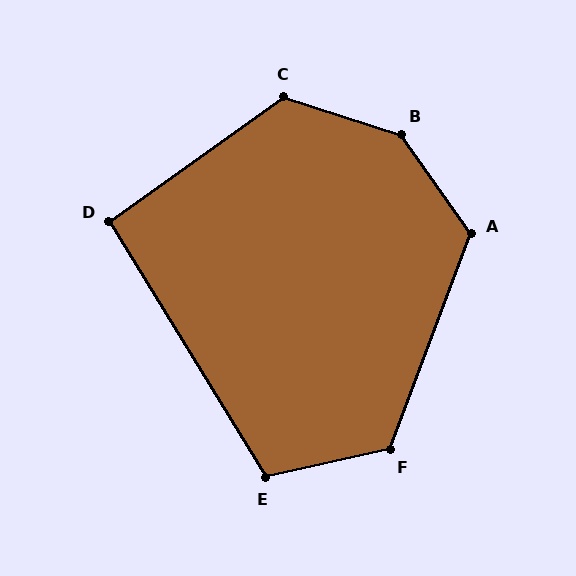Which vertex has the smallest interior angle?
D, at approximately 94 degrees.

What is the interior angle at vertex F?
Approximately 123 degrees (obtuse).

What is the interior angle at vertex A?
Approximately 124 degrees (obtuse).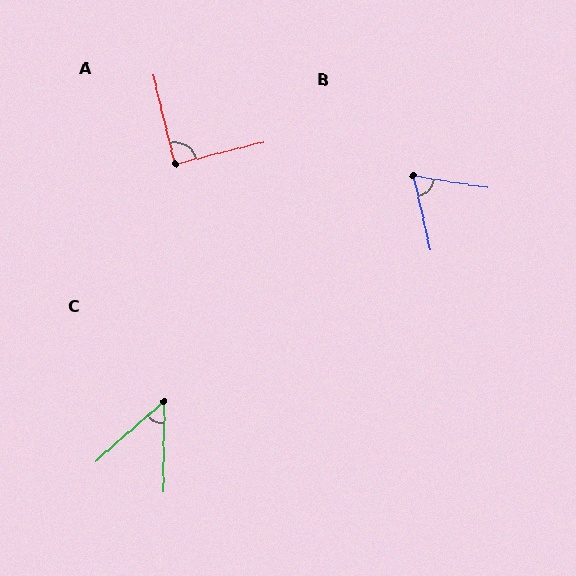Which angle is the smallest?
C, at approximately 48 degrees.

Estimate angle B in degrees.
Approximately 68 degrees.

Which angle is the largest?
A, at approximately 89 degrees.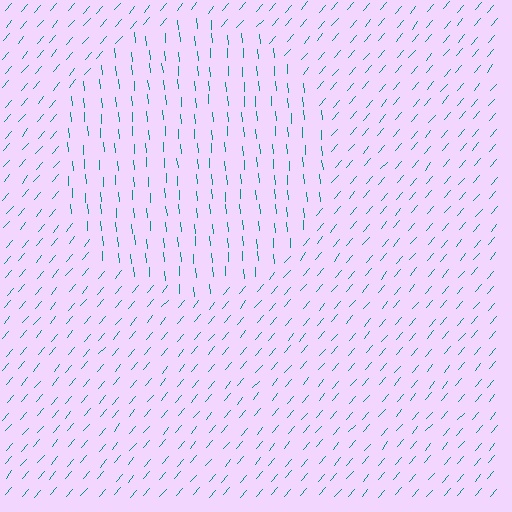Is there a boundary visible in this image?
Yes, there is a texture boundary formed by a change in line orientation.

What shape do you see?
I see a circle.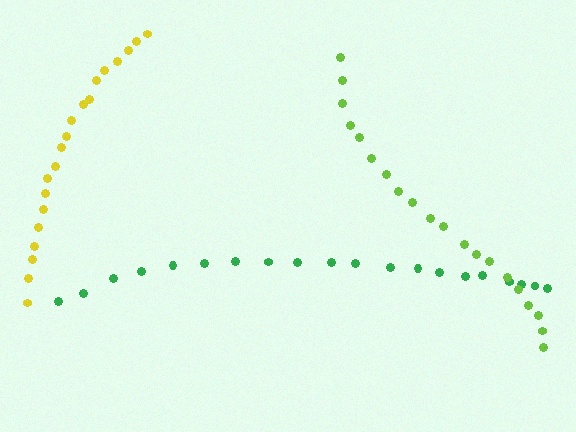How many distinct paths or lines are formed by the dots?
There are 3 distinct paths.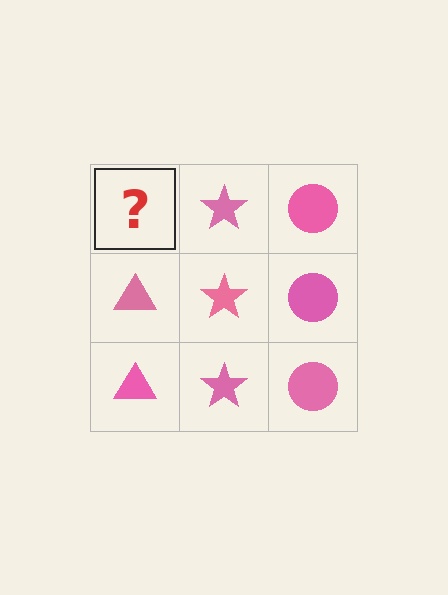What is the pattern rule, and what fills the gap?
The rule is that each column has a consistent shape. The gap should be filled with a pink triangle.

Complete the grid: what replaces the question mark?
The question mark should be replaced with a pink triangle.